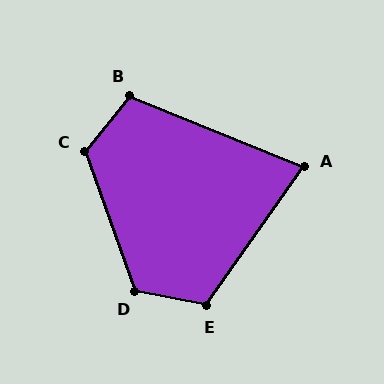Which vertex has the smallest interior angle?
A, at approximately 77 degrees.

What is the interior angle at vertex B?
Approximately 107 degrees (obtuse).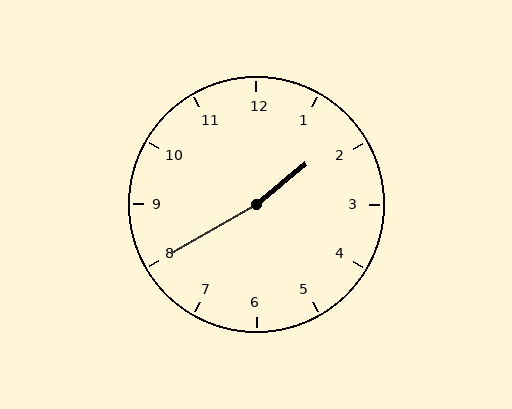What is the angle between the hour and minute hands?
Approximately 170 degrees.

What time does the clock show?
1:40.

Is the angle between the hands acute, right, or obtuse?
It is obtuse.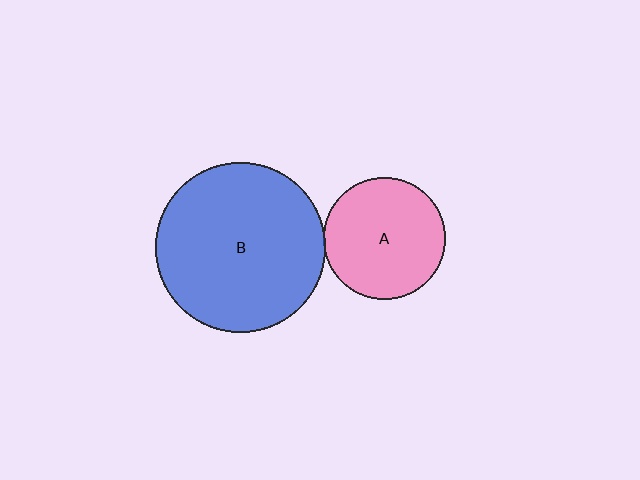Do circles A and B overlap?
Yes.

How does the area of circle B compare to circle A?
Approximately 1.9 times.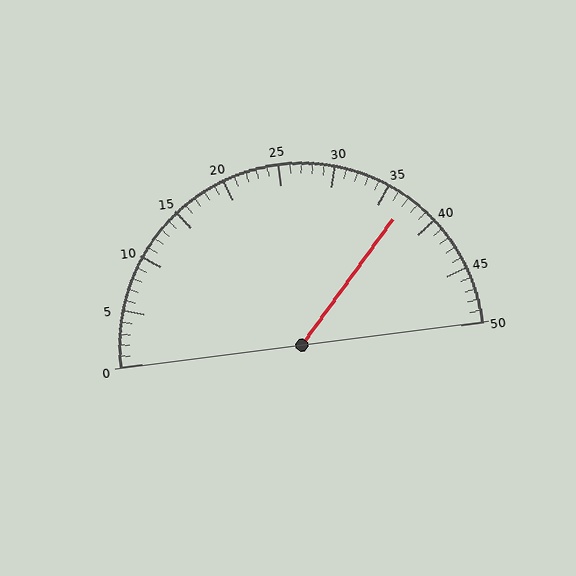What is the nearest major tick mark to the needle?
The nearest major tick mark is 35.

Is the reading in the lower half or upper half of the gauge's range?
The reading is in the upper half of the range (0 to 50).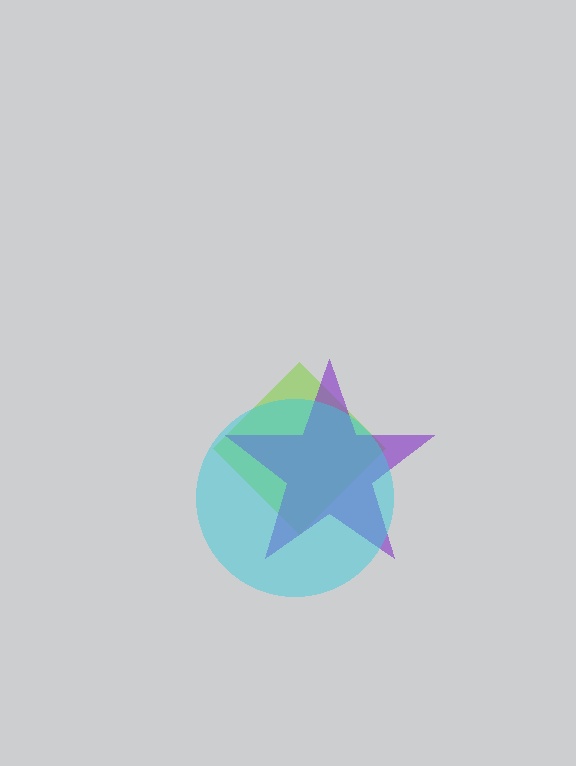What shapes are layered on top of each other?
The layered shapes are: a lime diamond, a purple star, a cyan circle.